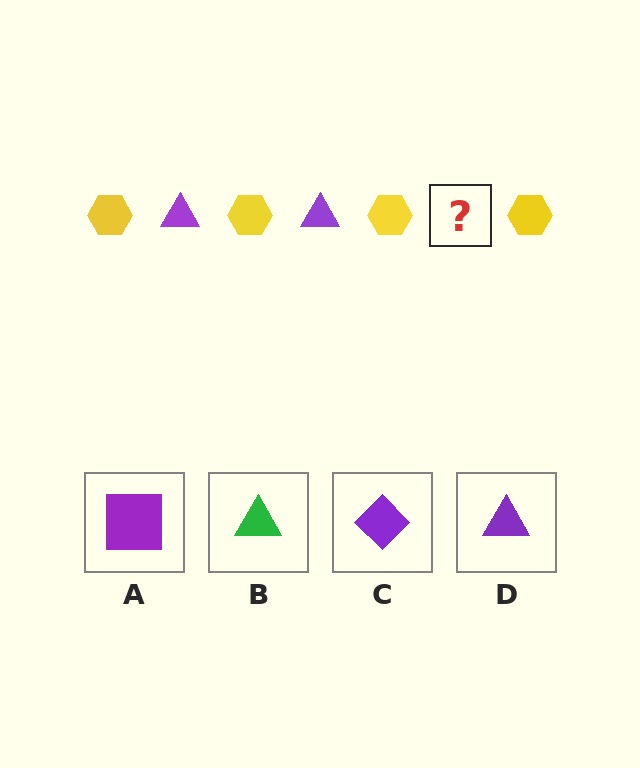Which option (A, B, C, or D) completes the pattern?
D.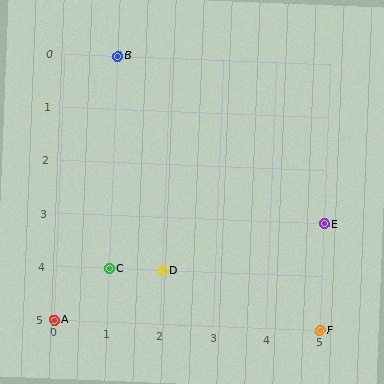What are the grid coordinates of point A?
Point A is at grid coordinates (0, 5).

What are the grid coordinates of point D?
Point D is at grid coordinates (2, 4).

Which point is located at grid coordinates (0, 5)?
Point A is at (0, 5).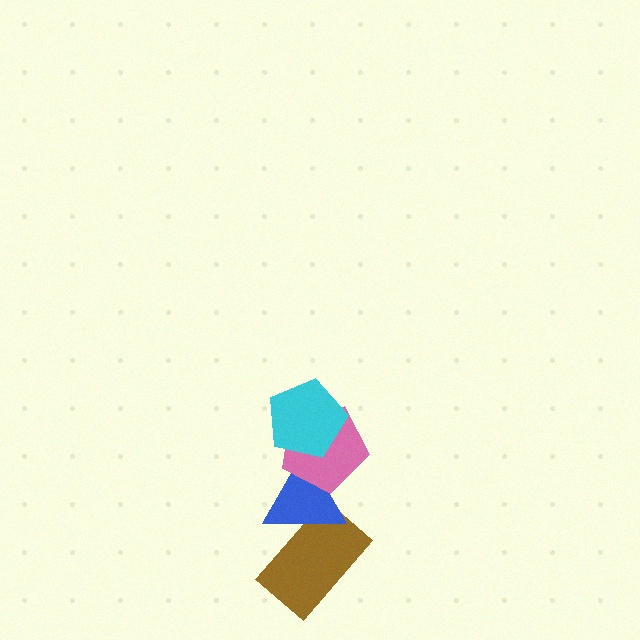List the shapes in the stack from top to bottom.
From top to bottom: the cyan pentagon, the pink pentagon, the blue triangle, the brown rectangle.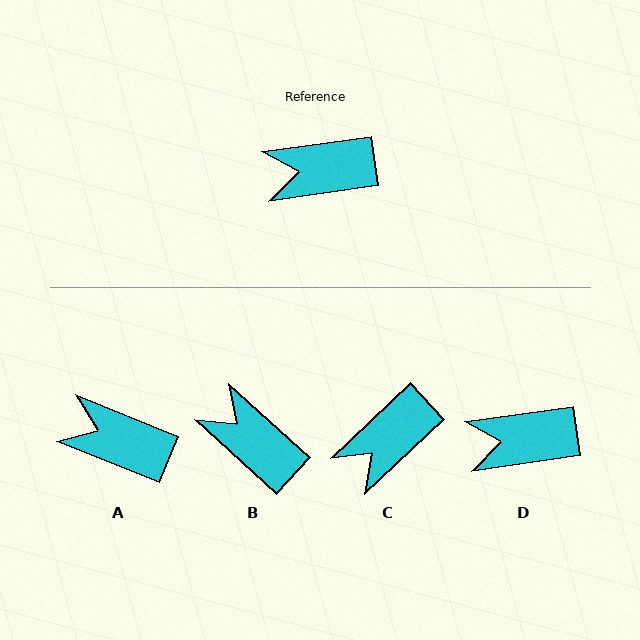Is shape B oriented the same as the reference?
No, it is off by about 51 degrees.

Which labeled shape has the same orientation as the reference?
D.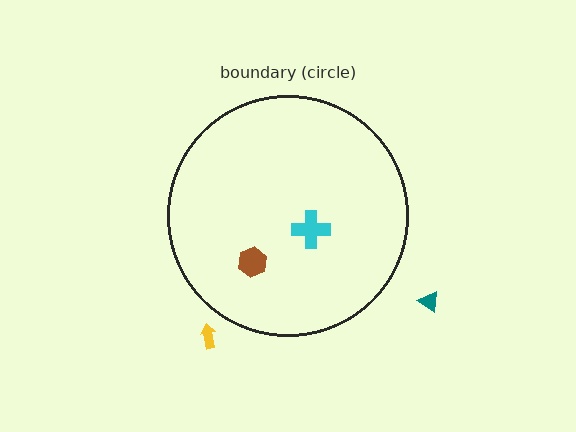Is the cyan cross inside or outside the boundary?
Inside.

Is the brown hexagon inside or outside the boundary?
Inside.